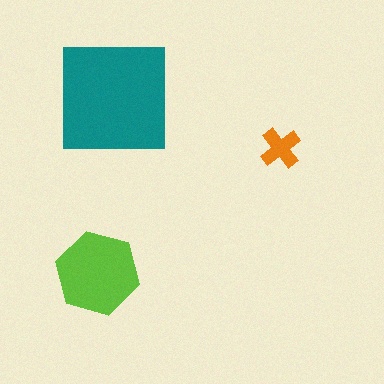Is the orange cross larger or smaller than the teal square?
Smaller.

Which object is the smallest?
The orange cross.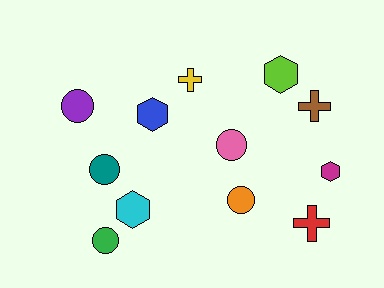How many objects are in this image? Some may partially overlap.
There are 12 objects.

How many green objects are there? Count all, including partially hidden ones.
There is 1 green object.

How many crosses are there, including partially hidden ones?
There are 3 crosses.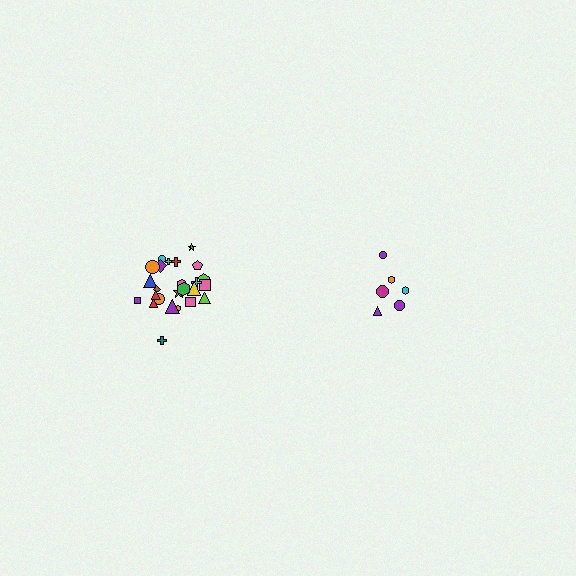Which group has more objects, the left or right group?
The left group.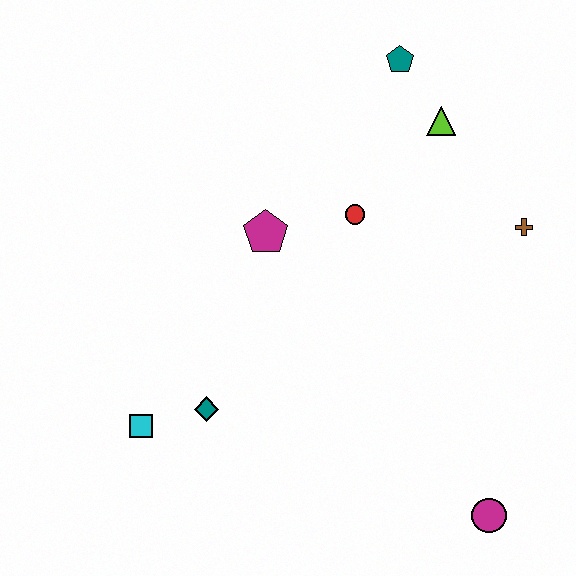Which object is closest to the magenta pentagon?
The red circle is closest to the magenta pentagon.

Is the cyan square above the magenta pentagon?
No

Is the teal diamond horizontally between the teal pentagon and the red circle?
No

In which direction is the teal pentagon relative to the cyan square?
The teal pentagon is above the cyan square.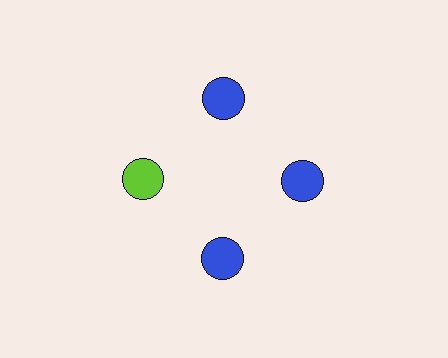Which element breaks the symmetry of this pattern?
The lime circle at roughly the 9 o'clock position breaks the symmetry. All other shapes are blue circles.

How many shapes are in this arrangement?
There are 4 shapes arranged in a ring pattern.